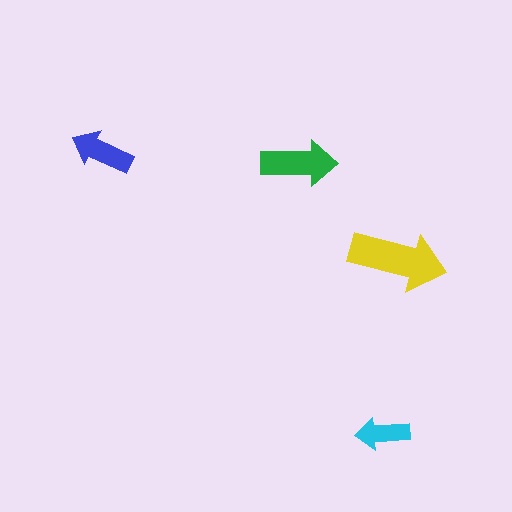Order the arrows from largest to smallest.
the yellow one, the green one, the blue one, the cyan one.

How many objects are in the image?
There are 4 objects in the image.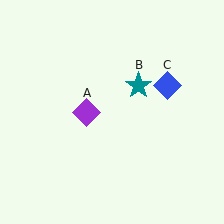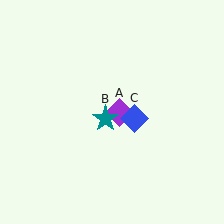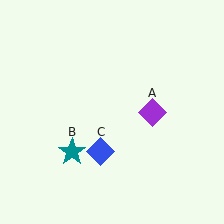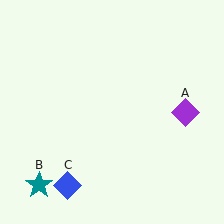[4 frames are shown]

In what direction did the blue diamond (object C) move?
The blue diamond (object C) moved down and to the left.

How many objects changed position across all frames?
3 objects changed position: purple diamond (object A), teal star (object B), blue diamond (object C).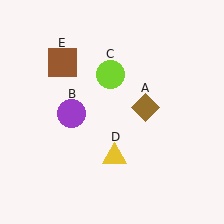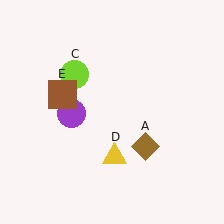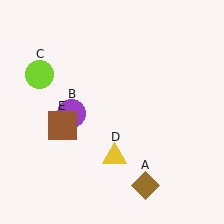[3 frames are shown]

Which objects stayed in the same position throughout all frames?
Purple circle (object B) and yellow triangle (object D) remained stationary.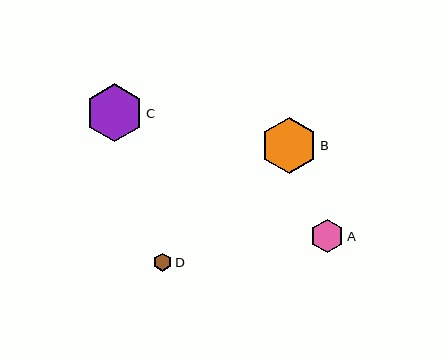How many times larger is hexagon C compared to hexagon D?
Hexagon C is approximately 3.1 times the size of hexagon D.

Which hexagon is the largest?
Hexagon C is the largest with a size of approximately 58 pixels.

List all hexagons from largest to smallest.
From largest to smallest: C, B, A, D.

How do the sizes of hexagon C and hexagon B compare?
Hexagon C and hexagon B are approximately the same size.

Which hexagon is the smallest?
Hexagon D is the smallest with a size of approximately 18 pixels.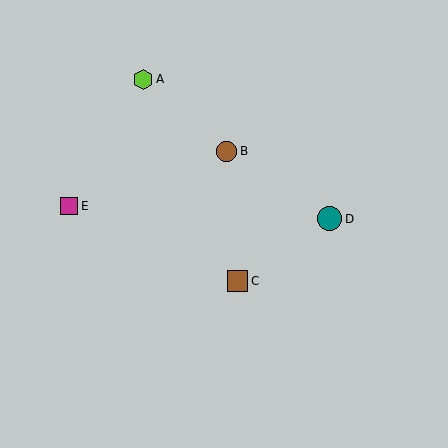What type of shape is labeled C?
Shape C is a brown square.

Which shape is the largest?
The teal circle (labeled D) is the largest.